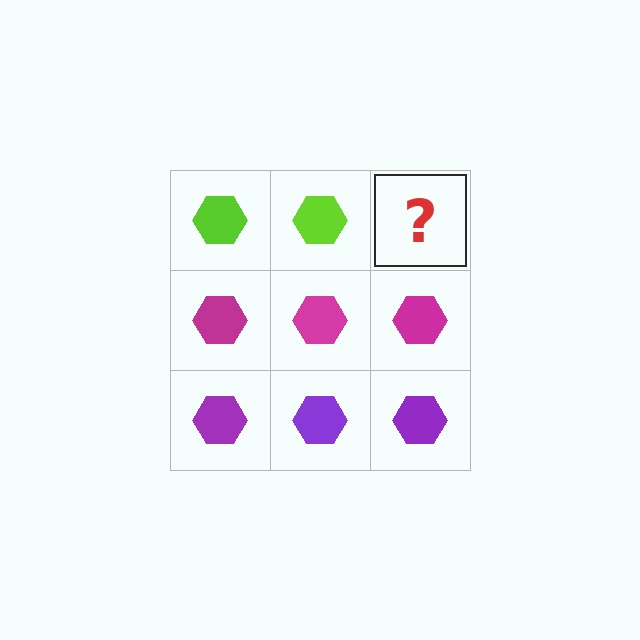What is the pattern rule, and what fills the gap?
The rule is that each row has a consistent color. The gap should be filled with a lime hexagon.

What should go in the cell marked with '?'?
The missing cell should contain a lime hexagon.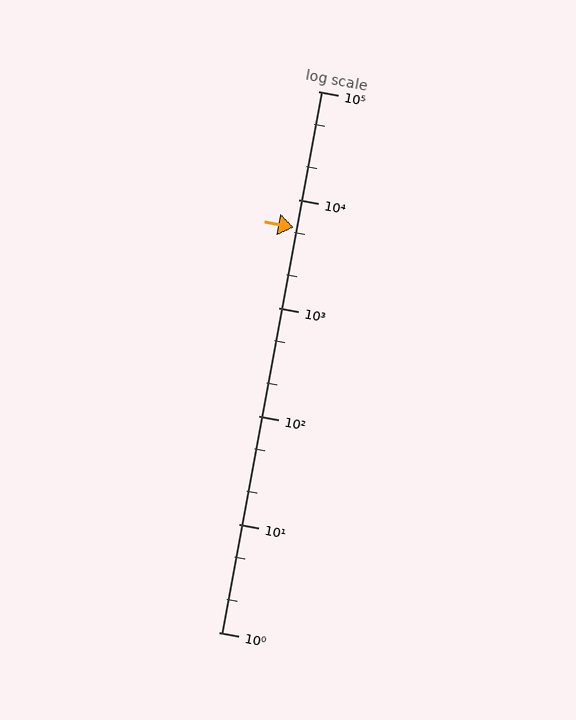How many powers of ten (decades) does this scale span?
The scale spans 5 decades, from 1 to 100000.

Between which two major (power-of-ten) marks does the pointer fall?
The pointer is between 1000 and 10000.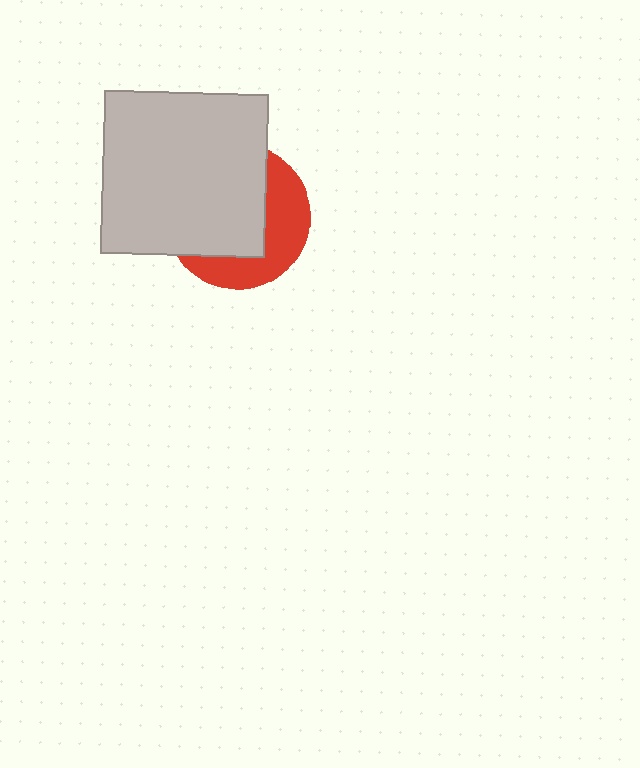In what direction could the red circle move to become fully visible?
The red circle could move toward the lower-right. That would shift it out from behind the light gray square entirely.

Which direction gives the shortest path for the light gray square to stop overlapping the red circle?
Moving toward the upper-left gives the shortest separation.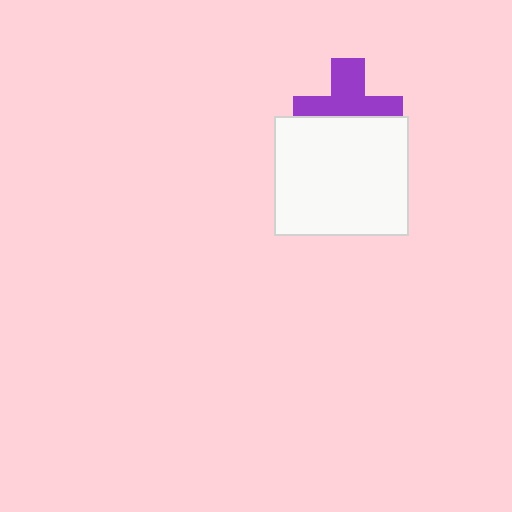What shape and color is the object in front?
The object in front is a white rectangle.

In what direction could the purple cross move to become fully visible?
The purple cross could move up. That would shift it out from behind the white rectangle entirely.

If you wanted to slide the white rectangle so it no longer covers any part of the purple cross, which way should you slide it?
Slide it down — that is the most direct way to separate the two shapes.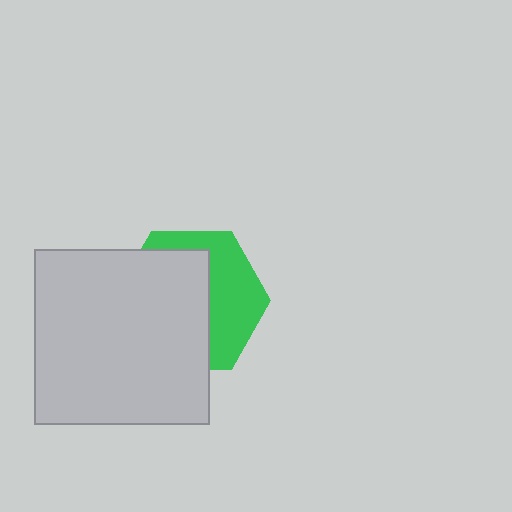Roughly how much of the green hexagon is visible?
A small part of it is visible (roughly 42%).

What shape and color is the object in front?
The object in front is a light gray square.